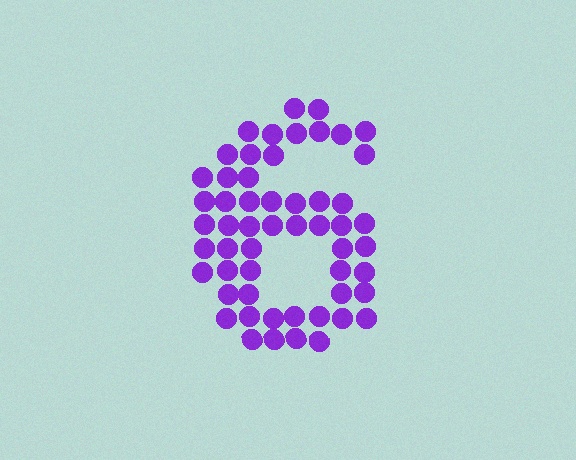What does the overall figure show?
The overall figure shows the digit 6.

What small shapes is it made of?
It is made of small circles.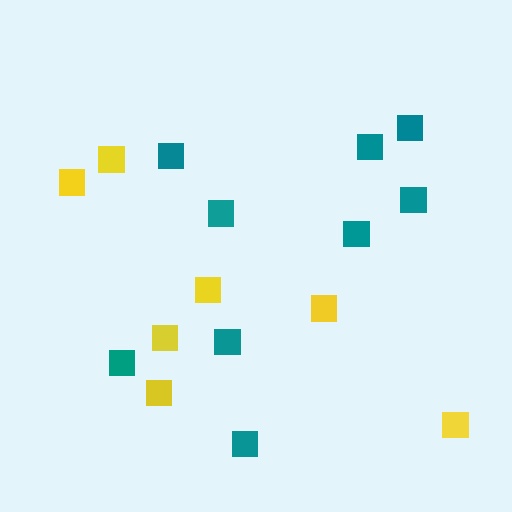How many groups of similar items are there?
There are 2 groups: one group of yellow squares (7) and one group of teal squares (9).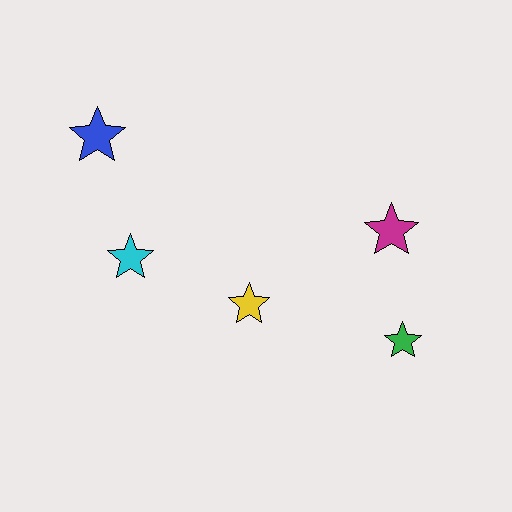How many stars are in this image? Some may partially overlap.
There are 5 stars.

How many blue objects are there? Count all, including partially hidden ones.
There is 1 blue object.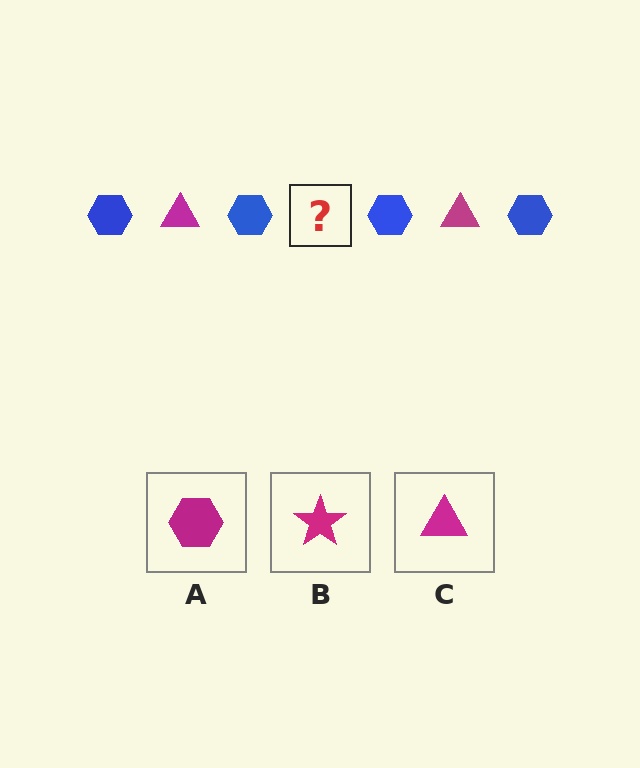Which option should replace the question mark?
Option C.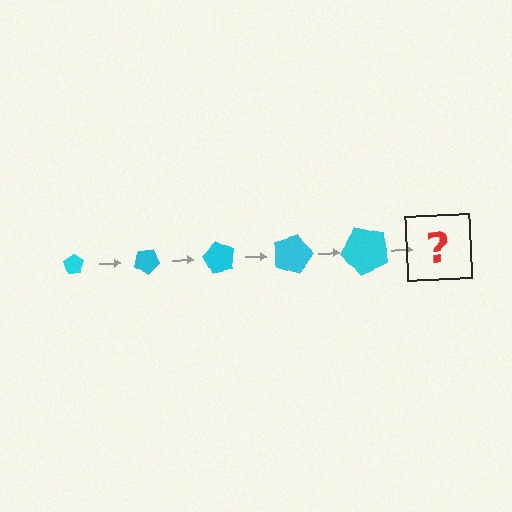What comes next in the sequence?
The next element should be a pentagon, larger than the previous one and rotated 150 degrees from the start.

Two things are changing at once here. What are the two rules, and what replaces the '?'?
The two rules are that the pentagon grows larger each step and it rotates 30 degrees each step. The '?' should be a pentagon, larger than the previous one and rotated 150 degrees from the start.